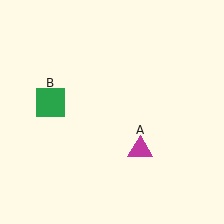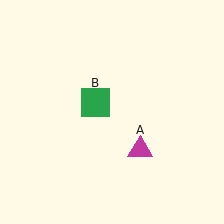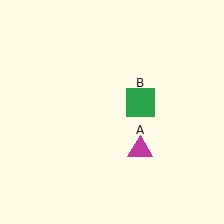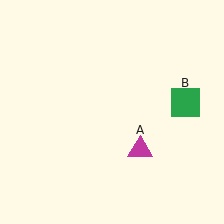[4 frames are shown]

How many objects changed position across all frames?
1 object changed position: green square (object B).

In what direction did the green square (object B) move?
The green square (object B) moved right.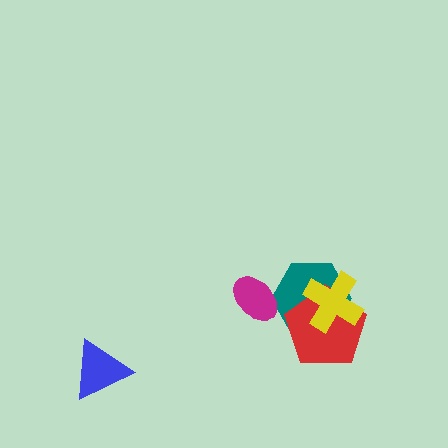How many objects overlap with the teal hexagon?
3 objects overlap with the teal hexagon.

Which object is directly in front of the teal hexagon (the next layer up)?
The red pentagon is directly in front of the teal hexagon.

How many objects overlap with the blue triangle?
0 objects overlap with the blue triangle.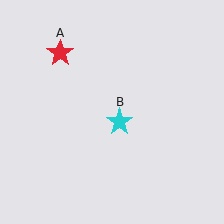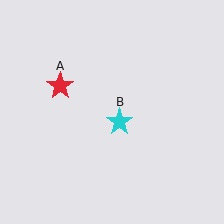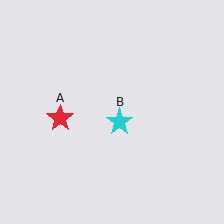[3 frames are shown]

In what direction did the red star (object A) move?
The red star (object A) moved down.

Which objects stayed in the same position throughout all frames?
Cyan star (object B) remained stationary.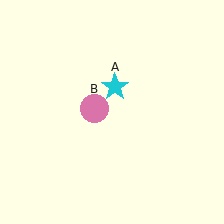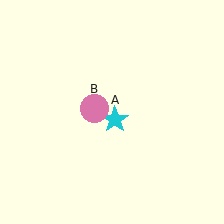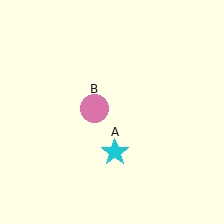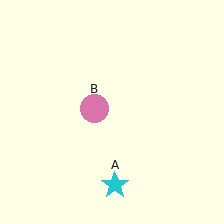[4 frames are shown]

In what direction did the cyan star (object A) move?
The cyan star (object A) moved down.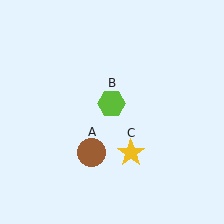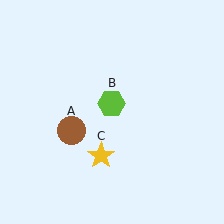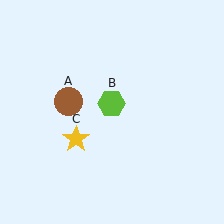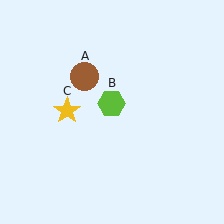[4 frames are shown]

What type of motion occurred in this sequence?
The brown circle (object A), yellow star (object C) rotated clockwise around the center of the scene.